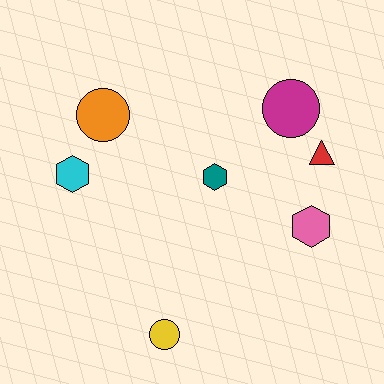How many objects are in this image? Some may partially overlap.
There are 7 objects.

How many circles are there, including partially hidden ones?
There are 3 circles.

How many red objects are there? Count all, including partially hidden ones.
There is 1 red object.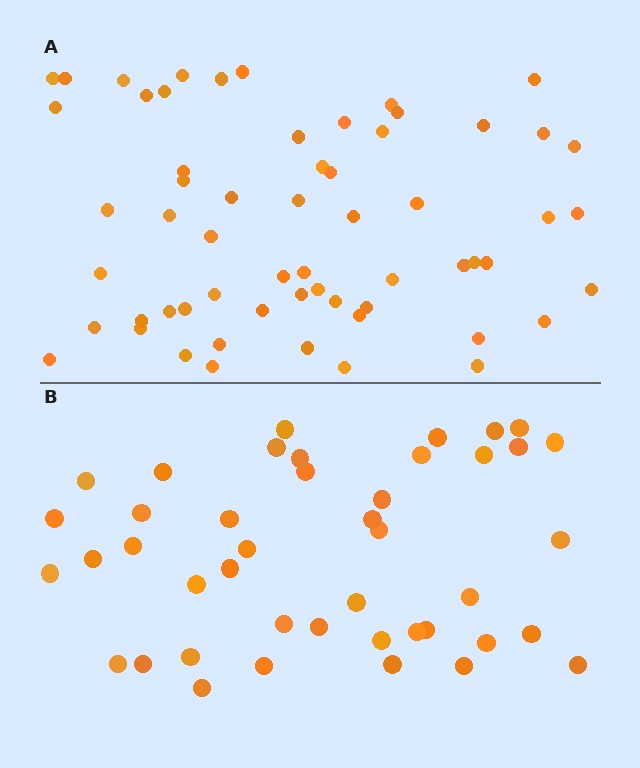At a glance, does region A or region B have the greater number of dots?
Region A (the top region) has more dots.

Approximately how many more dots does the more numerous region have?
Region A has approximately 15 more dots than region B.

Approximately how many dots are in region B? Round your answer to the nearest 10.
About 40 dots. (The exact count is 43, which rounds to 40.)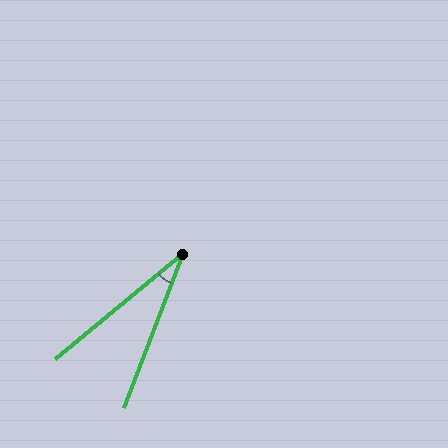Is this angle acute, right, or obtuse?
It is acute.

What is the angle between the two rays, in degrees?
Approximately 30 degrees.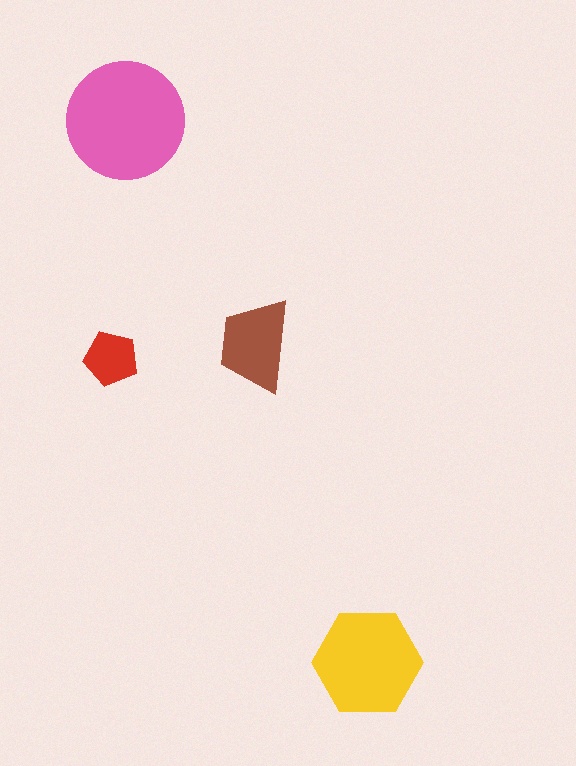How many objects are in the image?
There are 4 objects in the image.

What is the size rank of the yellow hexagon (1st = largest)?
2nd.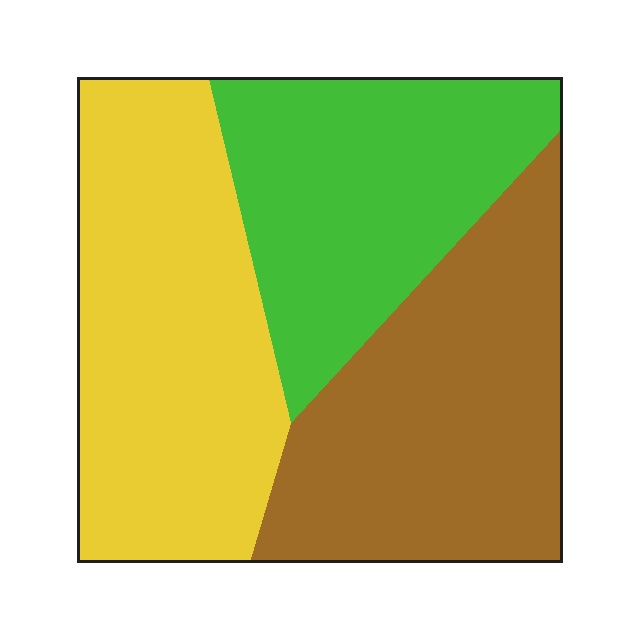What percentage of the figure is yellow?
Yellow covers about 35% of the figure.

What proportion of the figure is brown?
Brown takes up about one third (1/3) of the figure.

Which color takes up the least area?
Green, at roughly 30%.